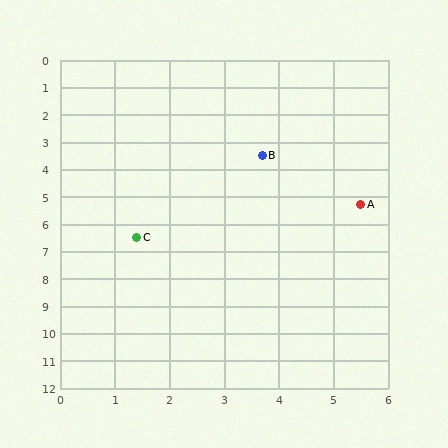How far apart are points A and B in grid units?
Points A and B are about 2.5 grid units apart.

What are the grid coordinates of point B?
Point B is at approximately (3.7, 3.5).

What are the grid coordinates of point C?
Point C is at approximately (1.4, 6.5).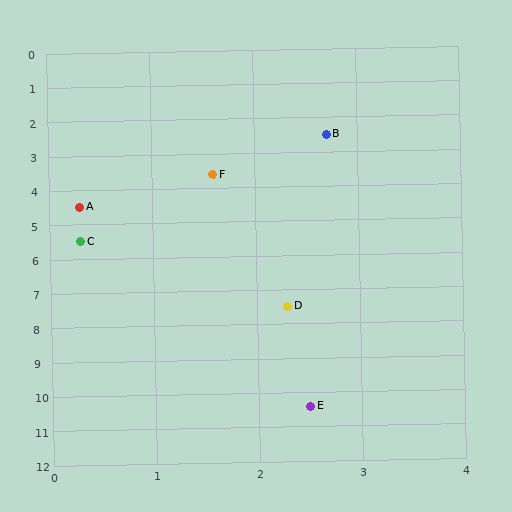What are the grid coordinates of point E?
Point E is at approximately (2.5, 10.4).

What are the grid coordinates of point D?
Point D is at approximately (2.3, 7.5).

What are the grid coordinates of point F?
Point F is at approximately (1.6, 3.6).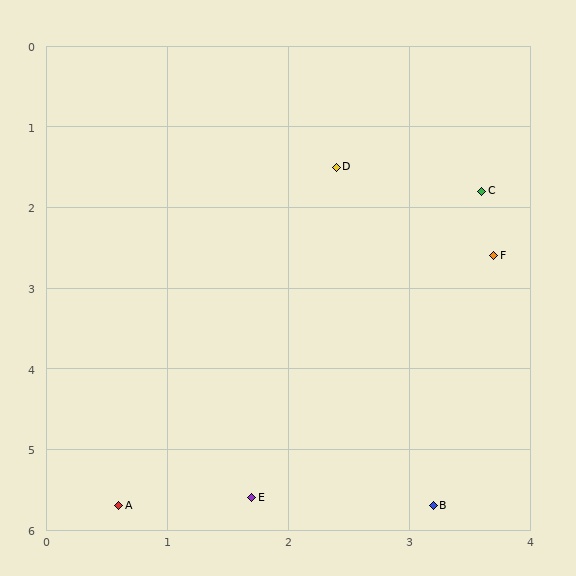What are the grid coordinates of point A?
Point A is at approximately (0.6, 5.7).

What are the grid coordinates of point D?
Point D is at approximately (2.4, 1.5).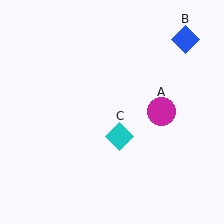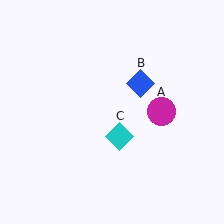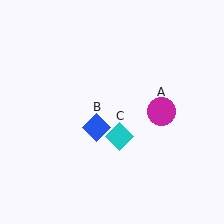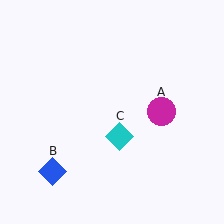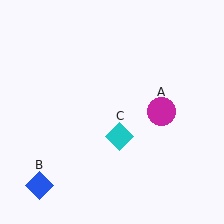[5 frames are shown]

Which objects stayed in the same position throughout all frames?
Magenta circle (object A) and cyan diamond (object C) remained stationary.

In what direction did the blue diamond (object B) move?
The blue diamond (object B) moved down and to the left.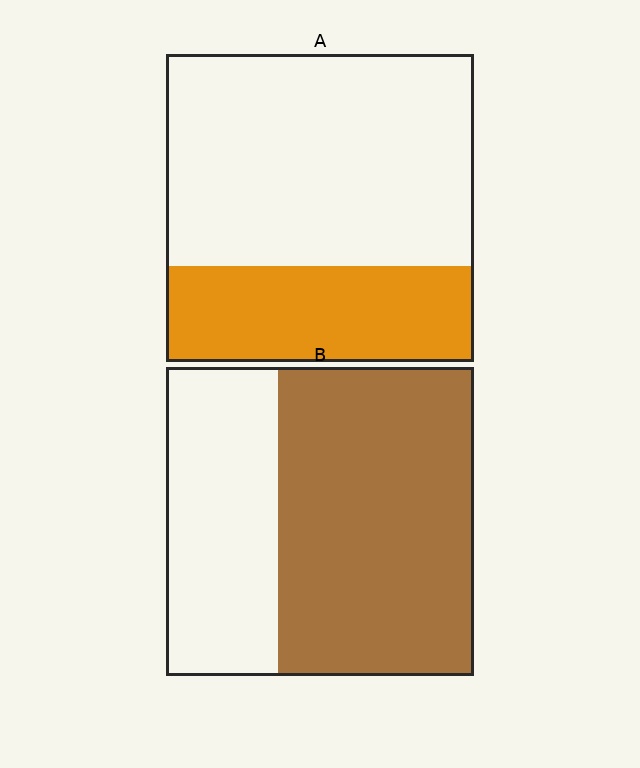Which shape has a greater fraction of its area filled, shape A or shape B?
Shape B.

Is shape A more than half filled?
No.